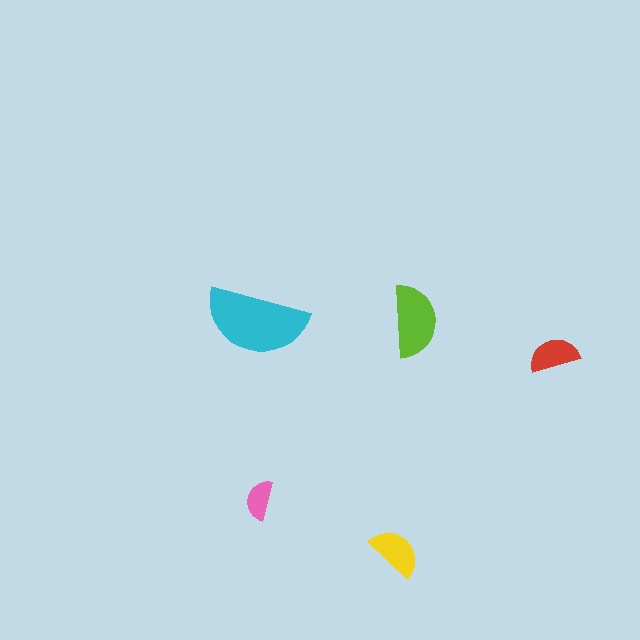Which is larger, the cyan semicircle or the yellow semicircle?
The cyan one.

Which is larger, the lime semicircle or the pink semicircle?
The lime one.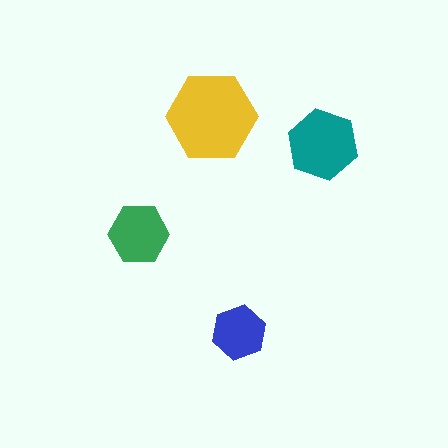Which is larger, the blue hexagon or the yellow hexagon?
The yellow one.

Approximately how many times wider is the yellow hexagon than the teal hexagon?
About 1.5 times wider.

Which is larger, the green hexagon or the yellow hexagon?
The yellow one.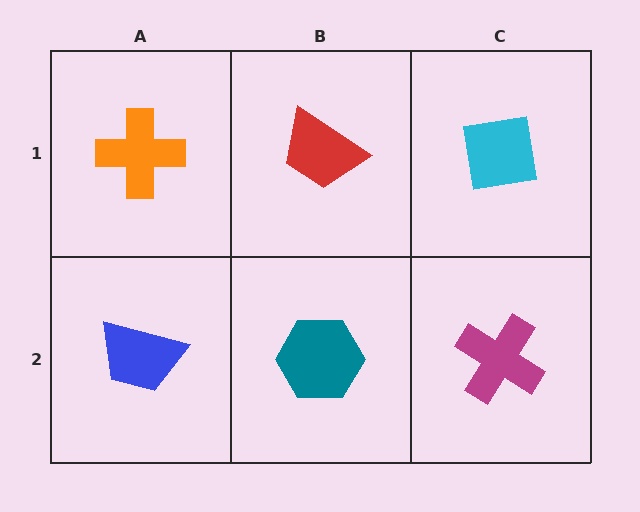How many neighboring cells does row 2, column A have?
2.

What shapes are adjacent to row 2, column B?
A red trapezoid (row 1, column B), a blue trapezoid (row 2, column A), a magenta cross (row 2, column C).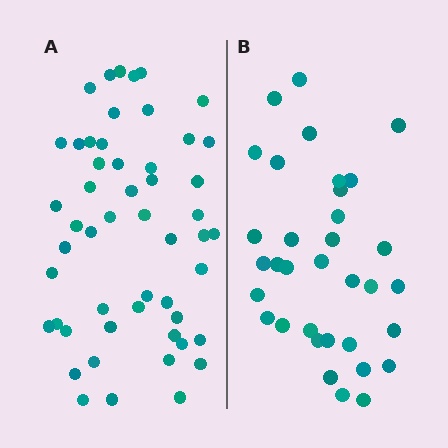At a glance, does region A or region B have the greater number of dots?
Region A (the left region) has more dots.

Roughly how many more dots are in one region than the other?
Region A has approximately 20 more dots than region B.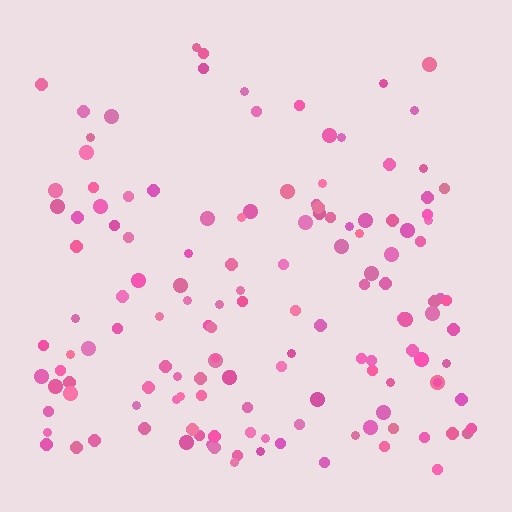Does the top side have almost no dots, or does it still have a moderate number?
Still a moderate number, just noticeably fewer than the bottom.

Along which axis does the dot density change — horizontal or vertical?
Vertical.